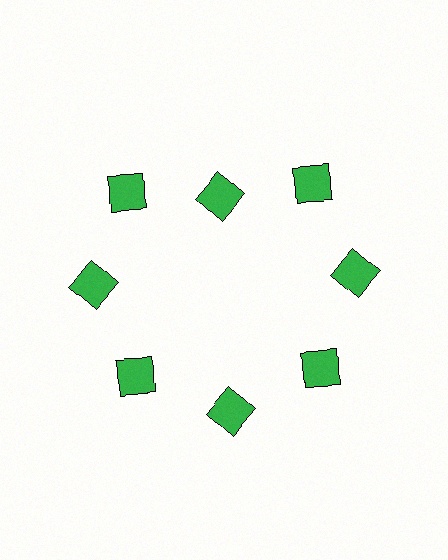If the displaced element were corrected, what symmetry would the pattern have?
It would have 8-fold rotational symmetry — the pattern would map onto itself every 45 degrees.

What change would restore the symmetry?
The symmetry would be restored by moving it outward, back onto the ring so that all 8 squares sit at equal angles and equal distance from the center.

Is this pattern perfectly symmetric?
No. The 8 green squares are arranged in a ring, but one element near the 12 o'clock position is pulled inward toward the center, breaking the 8-fold rotational symmetry.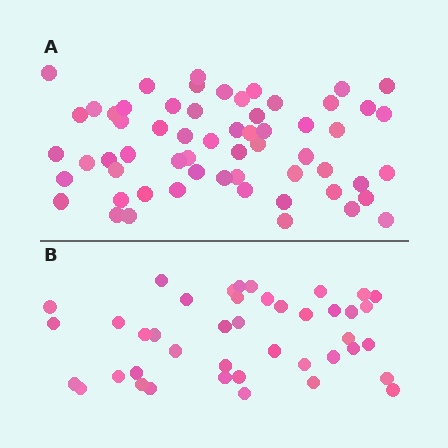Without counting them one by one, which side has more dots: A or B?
Region A (the top region) has more dots.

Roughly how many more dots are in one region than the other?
Region A has approximately 20 more dots than region B.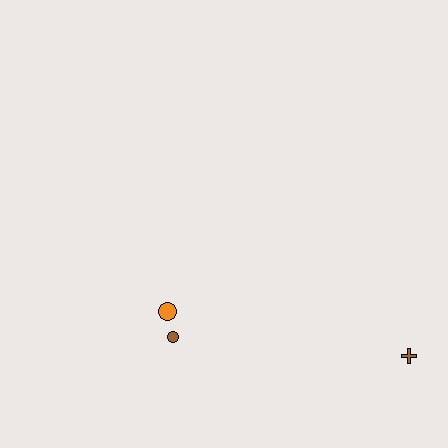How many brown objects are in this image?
There are 2 brown objects.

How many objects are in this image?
There are 3 objects.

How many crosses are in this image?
There is 1 cross.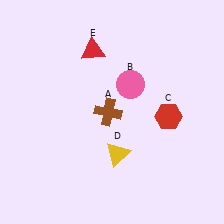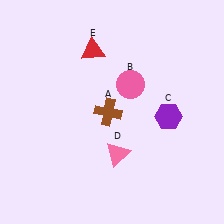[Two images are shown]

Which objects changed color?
C changed from red to purple. D changed from yellow to pink.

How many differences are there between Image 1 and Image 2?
There are 2 differences between the two images.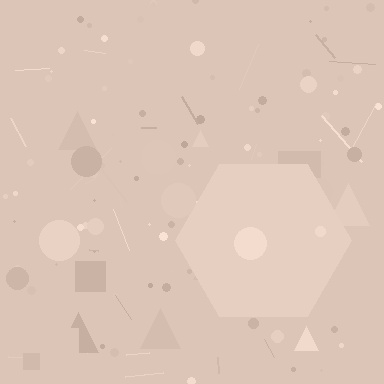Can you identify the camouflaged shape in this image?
The camouflaged shape is a hexagon.